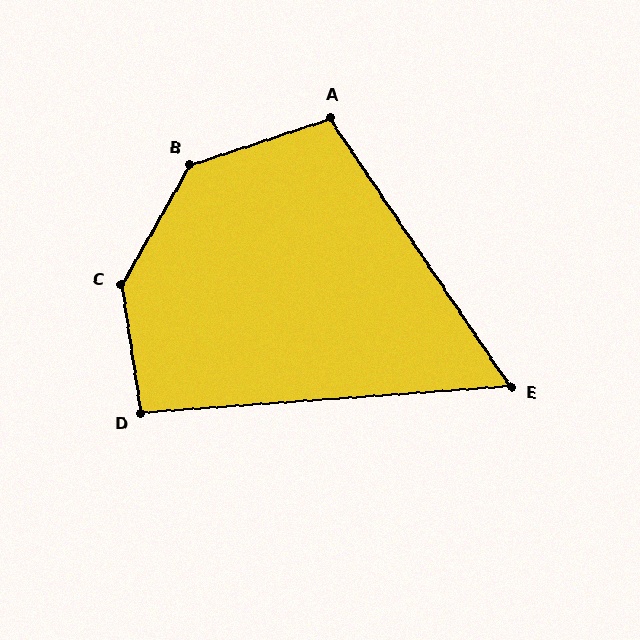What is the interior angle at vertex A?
Approximately 105 degrees (obtuse).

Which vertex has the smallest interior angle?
E, at approximately 60 degrees.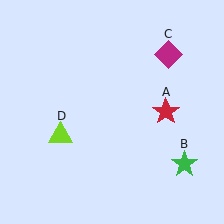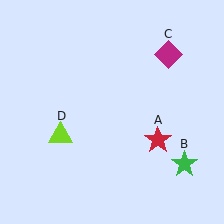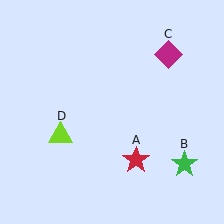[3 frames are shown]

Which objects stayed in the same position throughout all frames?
Green star (object B) and magenta diamond (object C) and lime triangle (object D) remained stationary.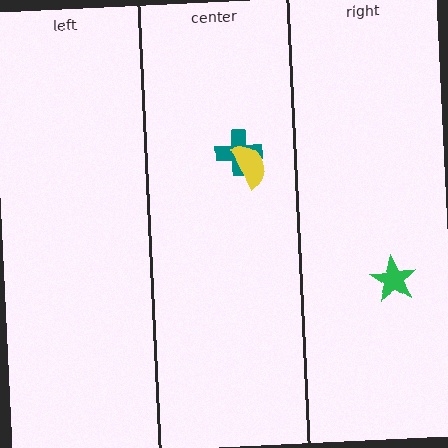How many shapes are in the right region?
1.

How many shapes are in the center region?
2.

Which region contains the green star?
The right region.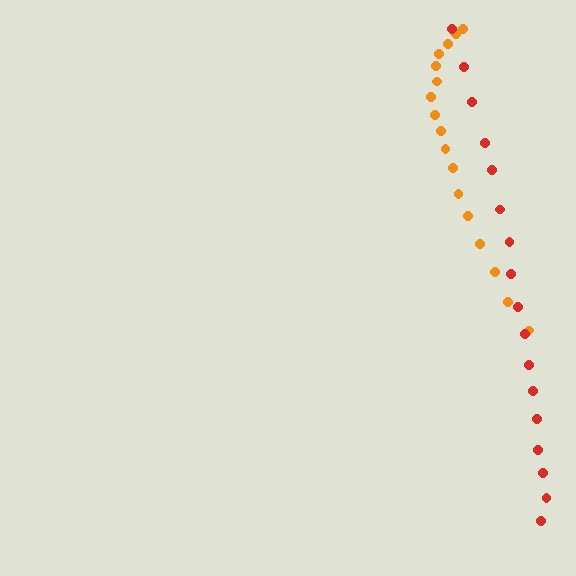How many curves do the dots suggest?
There are 2 distinct paths.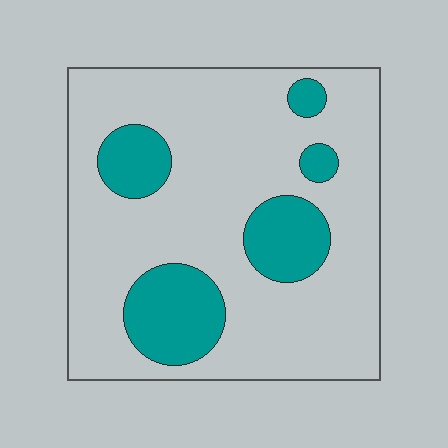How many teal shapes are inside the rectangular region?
5.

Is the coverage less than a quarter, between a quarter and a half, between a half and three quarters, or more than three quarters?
Less than a quarter.